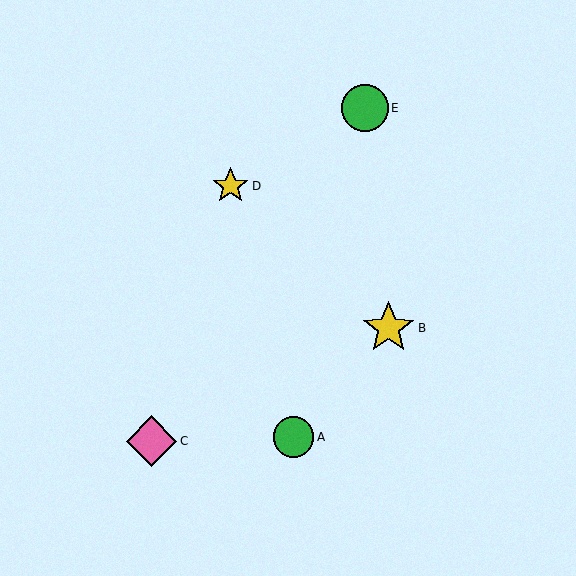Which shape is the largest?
The yellow star (labeled B) is the largest.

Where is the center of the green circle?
The center of the green circle is at (365, 108).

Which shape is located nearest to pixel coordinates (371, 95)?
The green circle (labeled E) at (365, 108) is nearest to that location.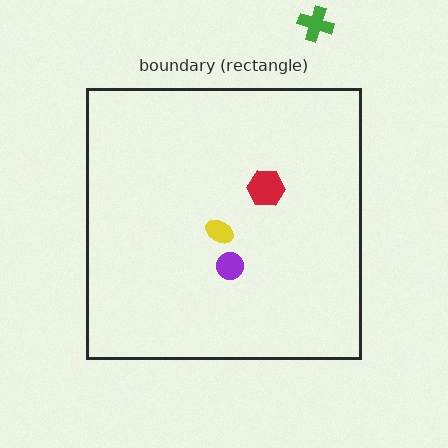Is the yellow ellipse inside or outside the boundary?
Inside.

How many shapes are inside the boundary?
3 inside, 1 outside.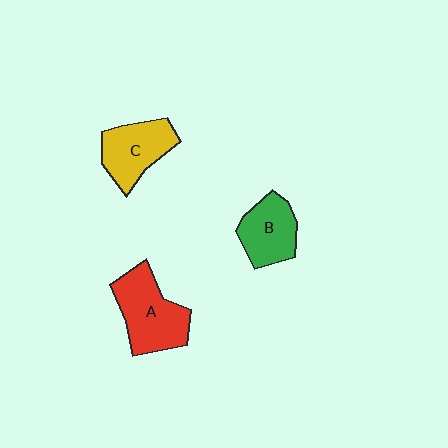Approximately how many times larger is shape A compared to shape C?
Approximately 1.2 times.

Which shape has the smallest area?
Shape B (green).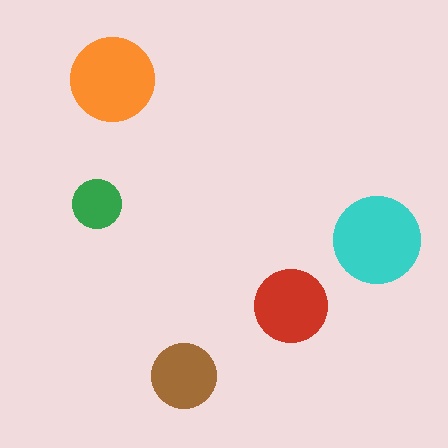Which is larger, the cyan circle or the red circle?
The cyan one.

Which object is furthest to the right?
The cyan circle is rightmost.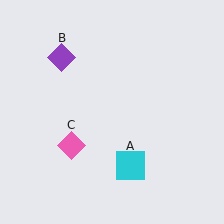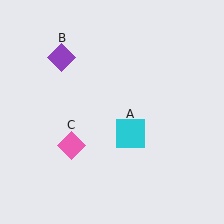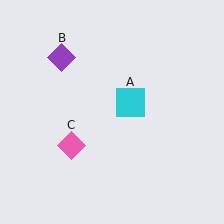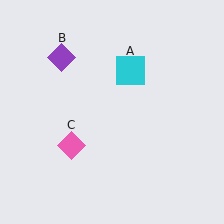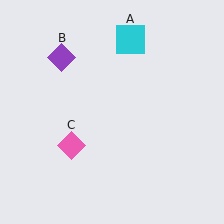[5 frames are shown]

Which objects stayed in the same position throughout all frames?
Purple diamond (object B) and pink diamond (object C) remained stationary.